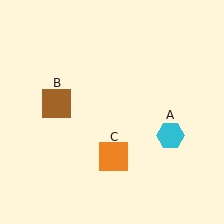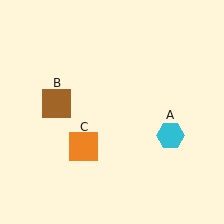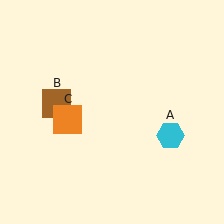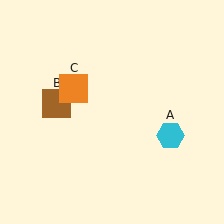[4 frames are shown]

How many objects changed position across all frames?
1 object changed position: orange square (object C).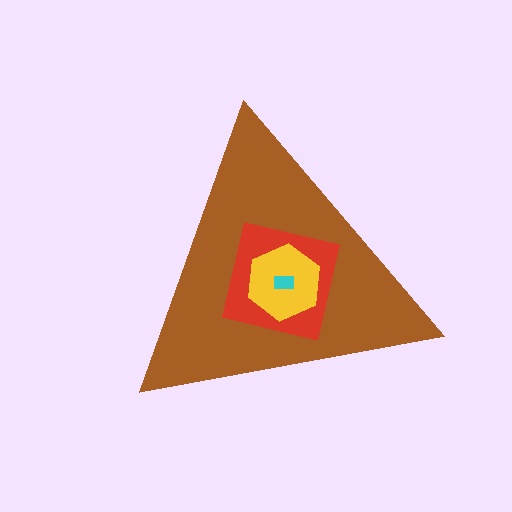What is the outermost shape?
The brown triangle.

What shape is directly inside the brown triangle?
The red square.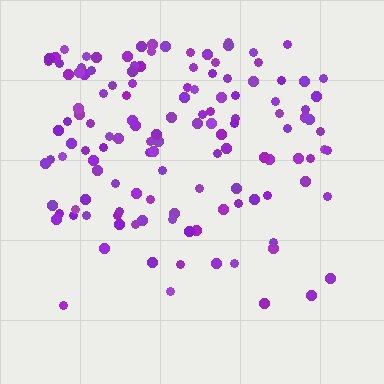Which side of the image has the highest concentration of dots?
The top.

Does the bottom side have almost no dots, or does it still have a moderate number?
Still a moderate number, just noticeably fewer than the top.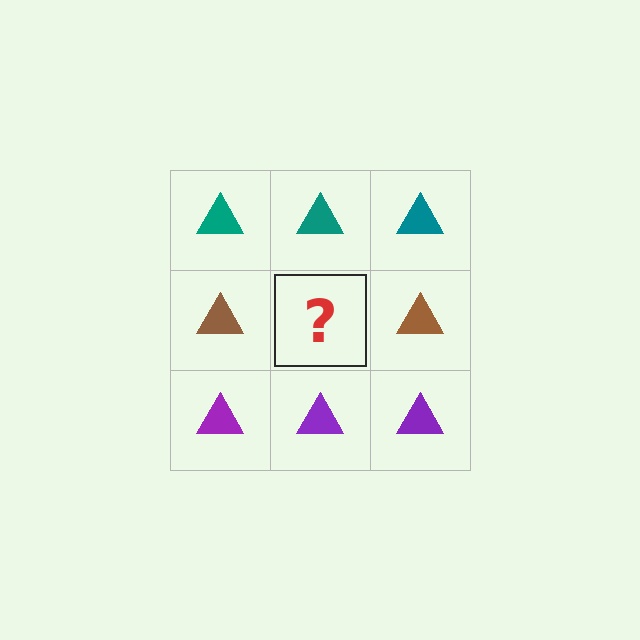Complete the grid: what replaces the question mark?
The question mark should be replaced with a brown triangle.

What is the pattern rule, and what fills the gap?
The rule is that each row has a consistent color. The gap should be filled with a brown triangle.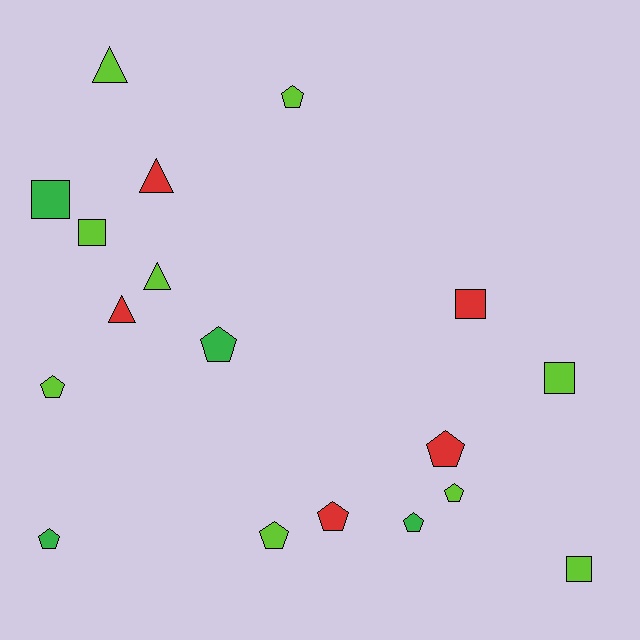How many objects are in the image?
There are 18 objects.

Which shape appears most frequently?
Pentagon, with 9 objects.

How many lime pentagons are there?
There are 4 lime pentagons.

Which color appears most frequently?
Lime, with 9 objects.